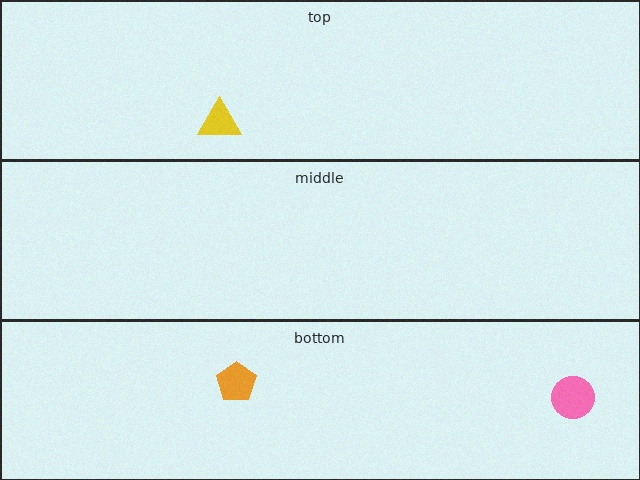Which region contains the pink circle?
The bottom region.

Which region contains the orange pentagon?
The bottom region.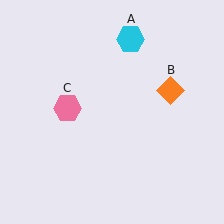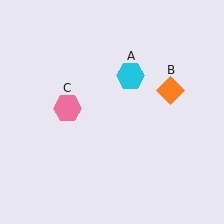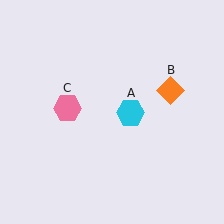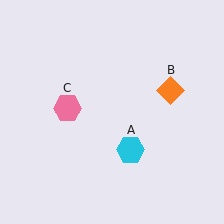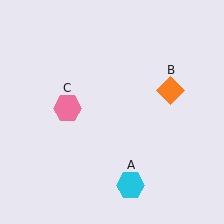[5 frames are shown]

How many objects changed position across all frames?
1 object changed position: cyan hexagon (object A).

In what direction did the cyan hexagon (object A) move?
The cyan hexagon (object A) moved down.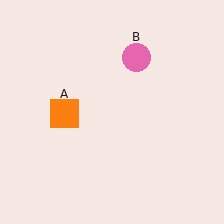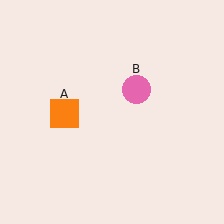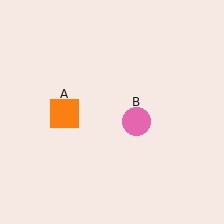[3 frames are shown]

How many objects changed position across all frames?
1 object changed position: pink circle (object B).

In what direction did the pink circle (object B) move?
The pink circle (object B) moved down.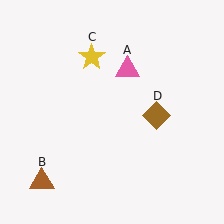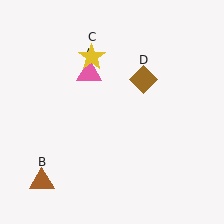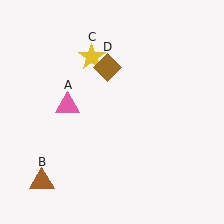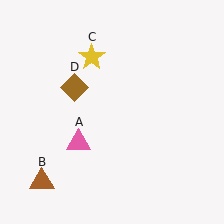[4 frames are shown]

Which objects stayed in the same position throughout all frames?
Brown triangle (object B) and yellow star (object C) remained stationary.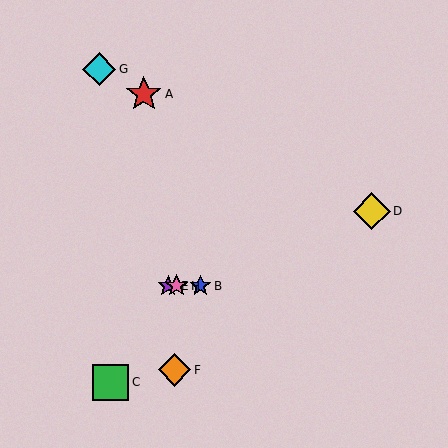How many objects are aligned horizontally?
3 objects (B, E, H) are aligned horizontally.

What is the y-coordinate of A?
Object A is at y≈94.